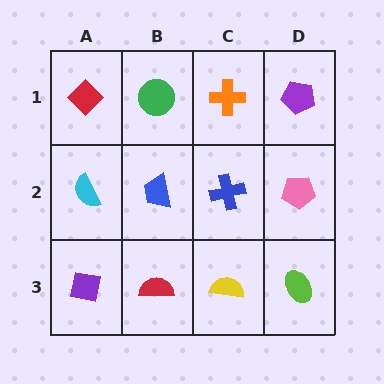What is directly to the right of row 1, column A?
A green circle.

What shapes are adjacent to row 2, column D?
A purple pentagon (row 1, column D), a lime ellipse (row 3, column D), a blue cross (row 2, column C).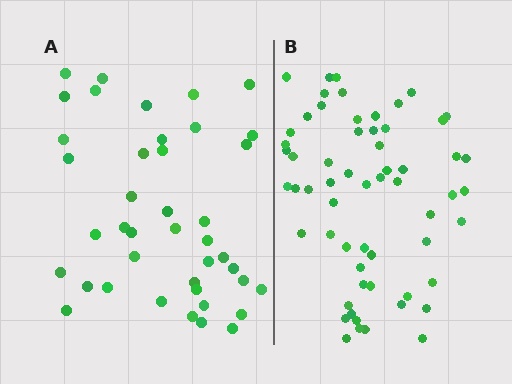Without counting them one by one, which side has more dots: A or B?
Region B (the right region) has more dots.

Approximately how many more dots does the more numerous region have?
Region B has approximately 20 more dots than region A.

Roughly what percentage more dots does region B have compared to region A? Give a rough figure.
About 45% more.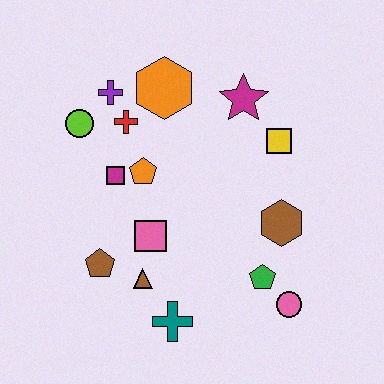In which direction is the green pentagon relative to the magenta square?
The green pentagon is to the right of the magenta square.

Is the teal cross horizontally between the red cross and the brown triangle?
No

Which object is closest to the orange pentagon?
The magenta square is closest to the orange pentagon.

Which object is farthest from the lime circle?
The pink circle is farthest from the lime circle.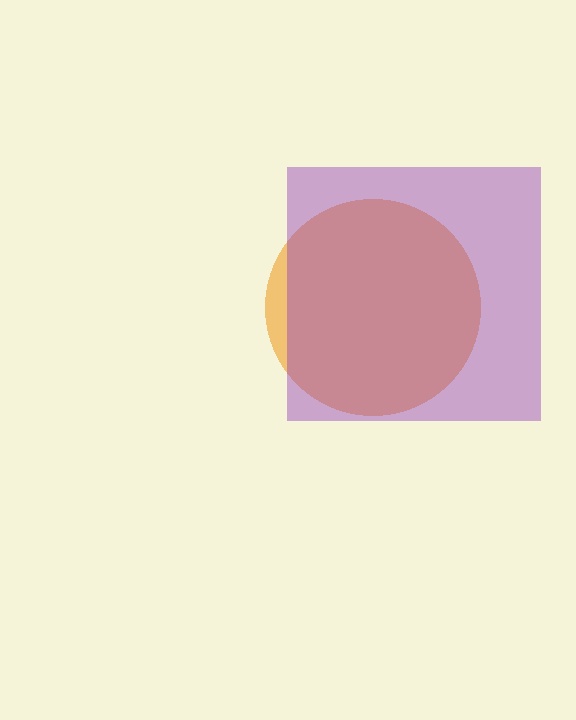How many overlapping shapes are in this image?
There are 2 overlapping shapes in the image.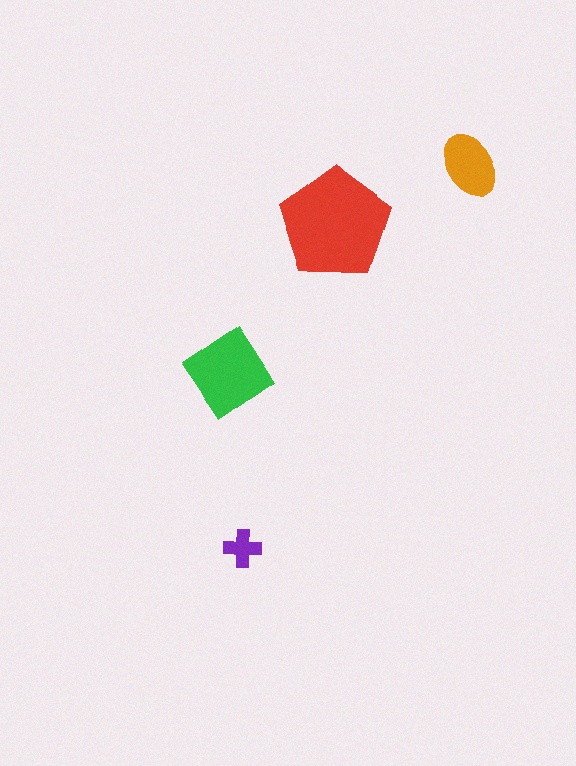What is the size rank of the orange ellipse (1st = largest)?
3rd.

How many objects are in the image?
There are 4 objects in the image.